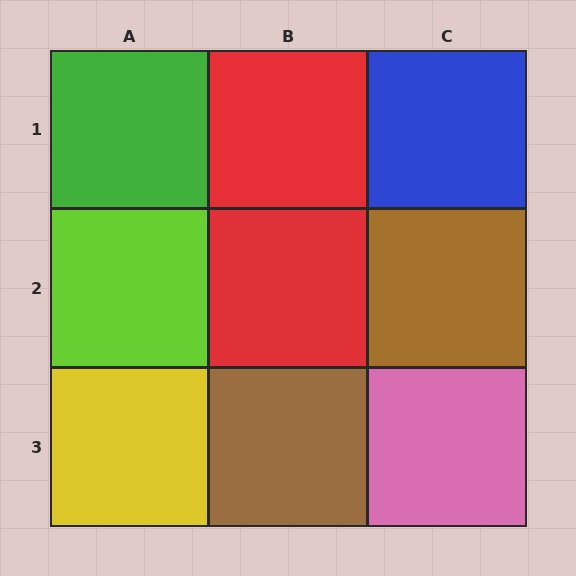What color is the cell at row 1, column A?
Green.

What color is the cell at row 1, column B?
Red.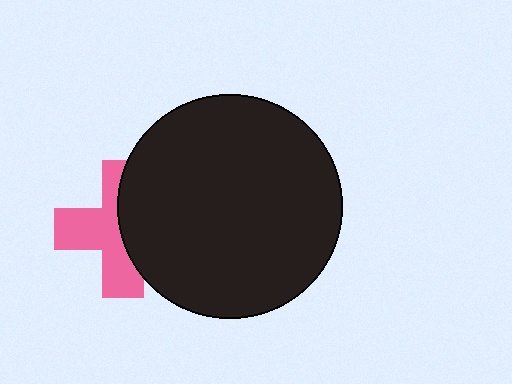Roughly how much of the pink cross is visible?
About half of it is visible (roughly 55%).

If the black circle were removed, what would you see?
You would see the complete pink cross.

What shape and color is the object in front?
The object in front is a black circle.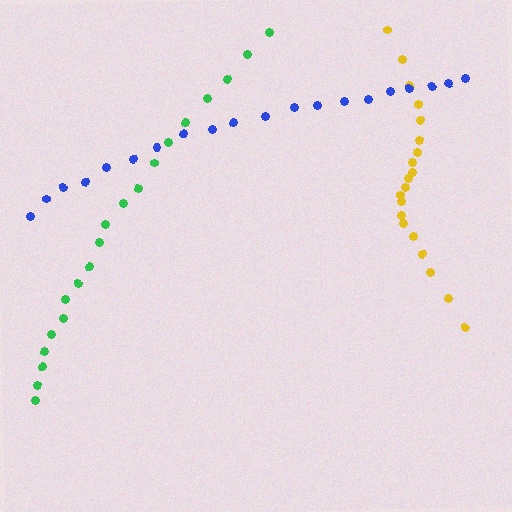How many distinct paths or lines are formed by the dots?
There are 3 distinct paths.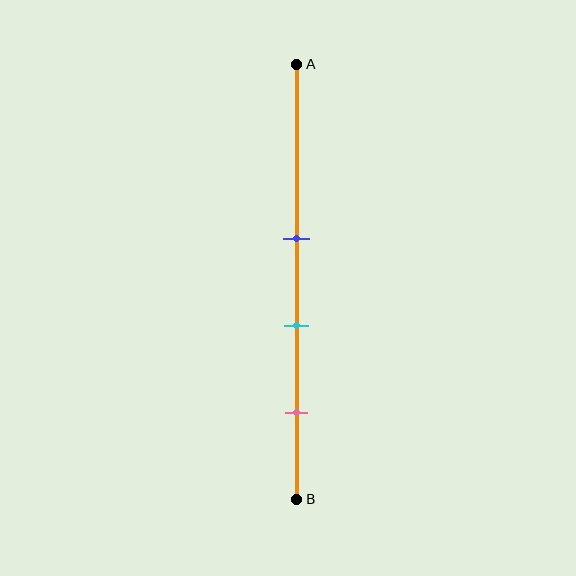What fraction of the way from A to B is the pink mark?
The pink mark is approximately 80% (0.8) of the way from A to B.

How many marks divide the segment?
There are 3 marks dividing the segment.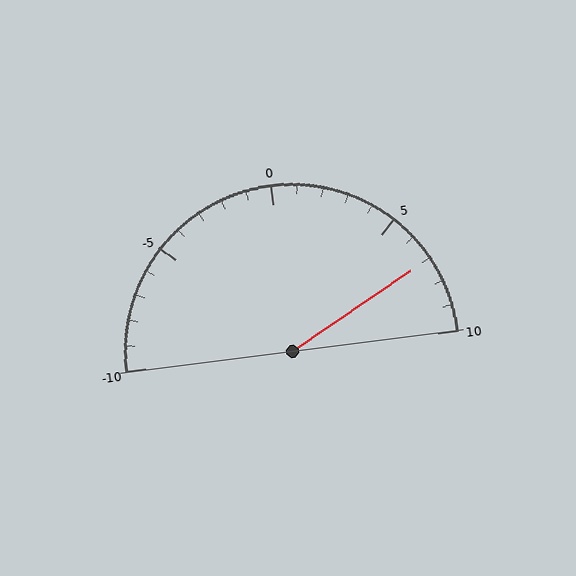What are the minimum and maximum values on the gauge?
The gauge ranges from -10 to 10.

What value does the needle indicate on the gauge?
The needle indicates approximately 7.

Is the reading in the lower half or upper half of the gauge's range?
The reading is in the upper half of the range (-10 to 10).